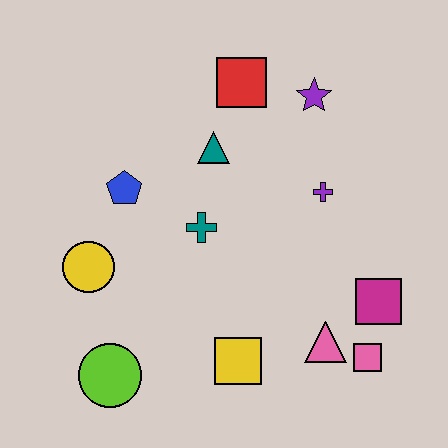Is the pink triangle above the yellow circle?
No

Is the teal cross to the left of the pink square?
Yes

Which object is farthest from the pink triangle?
The red square is farthest from the pink triangle.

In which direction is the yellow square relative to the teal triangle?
The yellow square is below the teal triangle.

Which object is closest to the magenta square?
The pink square is closest to the magenta square.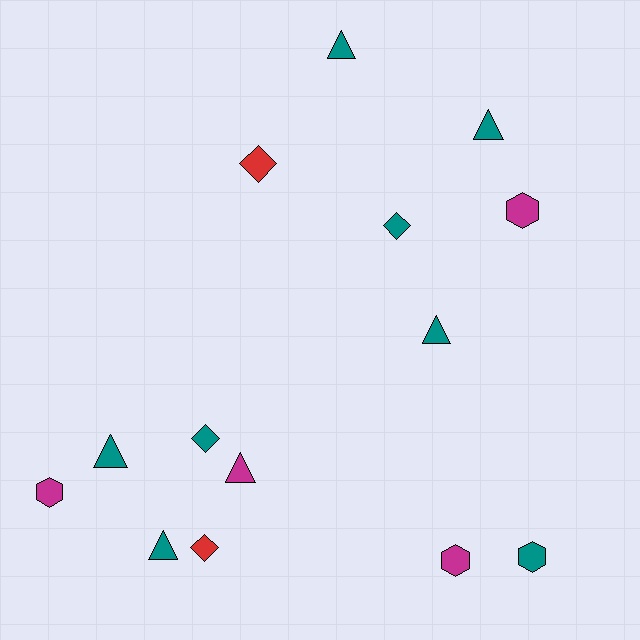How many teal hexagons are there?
There is 1 teal hexagon.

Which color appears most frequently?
Teal, with 8 objects.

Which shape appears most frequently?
Triangle, with 6 objects.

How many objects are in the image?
There are 14 objects.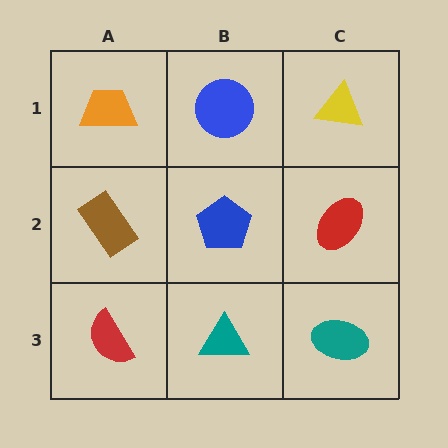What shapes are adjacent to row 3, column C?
A red ellipse (row 2, column C), a teal triangle (row 3, column B).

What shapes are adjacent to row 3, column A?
A brown rectangle (row 2, column A), a teal triangle (row 3, column B).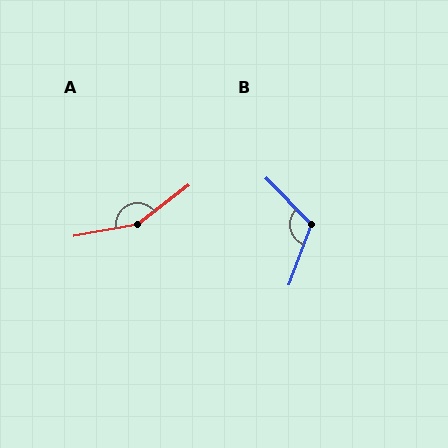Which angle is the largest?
A, at approximately 153 degrees.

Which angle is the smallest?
B, at approximately 115 degrees.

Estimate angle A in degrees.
Approximately 153 degrees.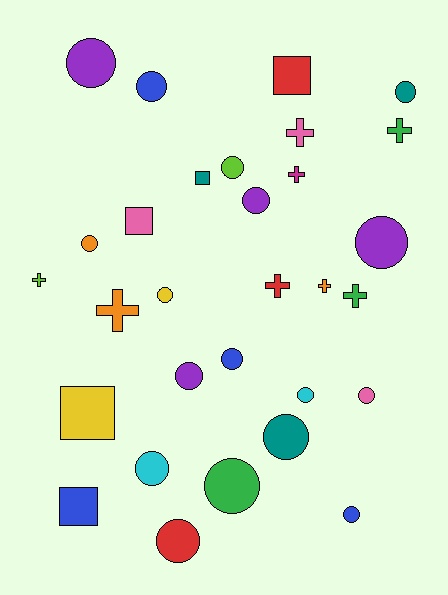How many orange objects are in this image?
There are 3 orange objects.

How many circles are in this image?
There are 17 circles.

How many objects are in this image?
There are 30 objects.